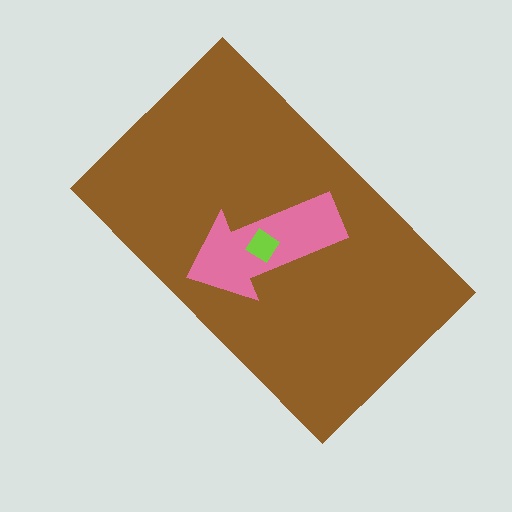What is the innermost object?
The lime diamond.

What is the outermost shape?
The brown rectangle.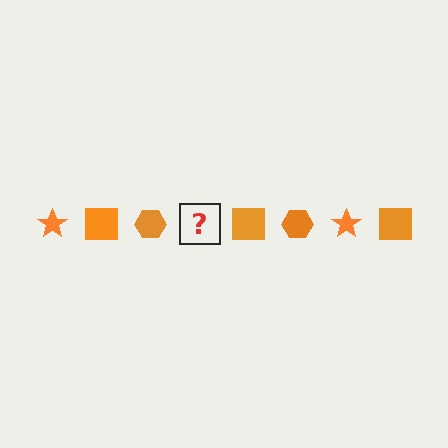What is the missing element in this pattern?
The missing element is an orange star.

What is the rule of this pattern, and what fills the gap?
The rule is that the pattern cycles through star, square, hexagon shapes in orange. The gap should be filled with an orange star.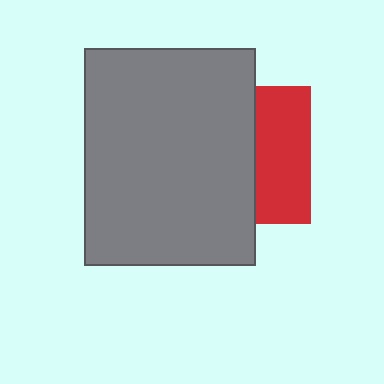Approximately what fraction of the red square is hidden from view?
Roughly 59% of the red square is hidden behind the gray rectangle.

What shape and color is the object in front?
The object in front is a gray rectangle.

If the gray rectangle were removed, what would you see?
You would see the complete red square.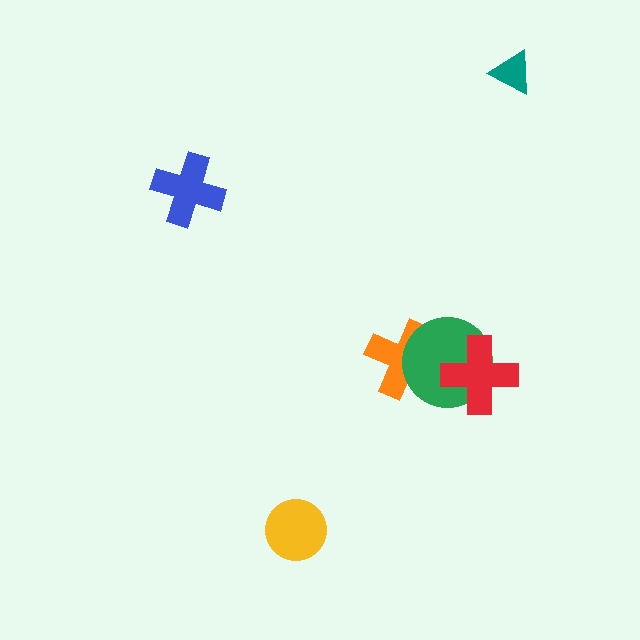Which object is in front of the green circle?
The red cross is in front of the green circle.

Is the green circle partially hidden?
Yes, it is partially covered by another shape.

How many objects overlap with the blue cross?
0 objects overlap with the blue cross.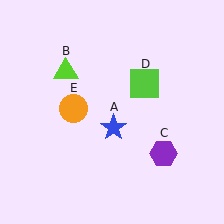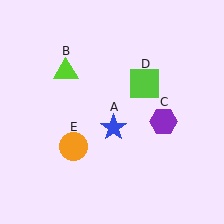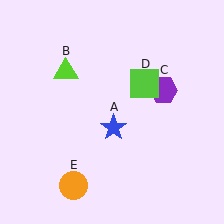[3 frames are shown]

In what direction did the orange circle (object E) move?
The orange circle (object E) moved down.